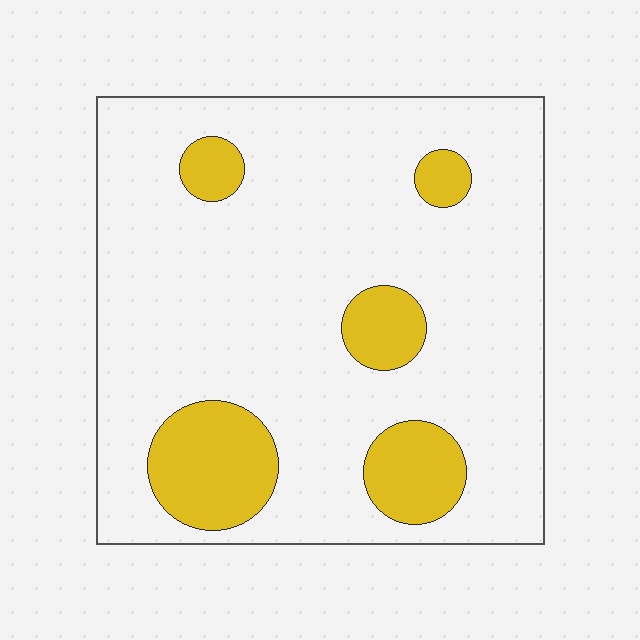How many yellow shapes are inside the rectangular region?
5.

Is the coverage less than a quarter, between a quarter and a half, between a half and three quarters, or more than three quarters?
Less than a quarter.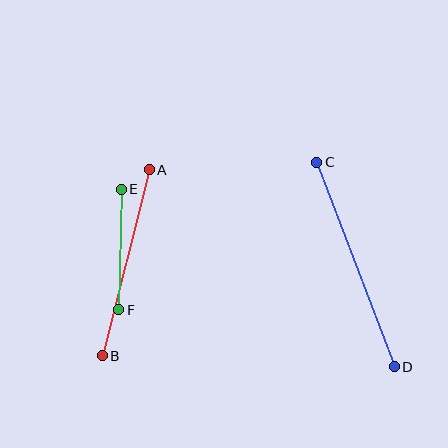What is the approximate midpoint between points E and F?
The midpoint is at approximately (120, 250) pixels.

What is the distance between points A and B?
The distance is approximately 192 pixels.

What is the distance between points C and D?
The distance is approximately 219 pixels.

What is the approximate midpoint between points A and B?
The midpoint is at approximately (126, 263) pixels.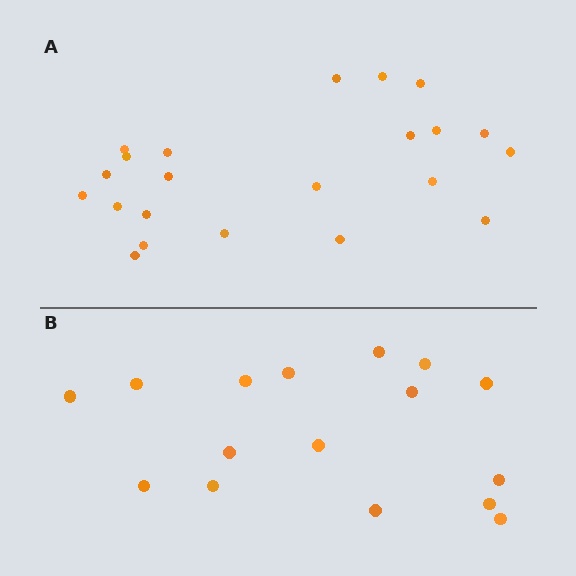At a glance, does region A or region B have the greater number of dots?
Region A (the top region) has more dots.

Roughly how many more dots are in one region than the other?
Region A has about 6 more dots than region B.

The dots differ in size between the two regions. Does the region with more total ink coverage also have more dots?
No. Region B has more total ink coverage because its dots are larger, but region A actually contains more individual dots. Total area can be misleading — the number of items is what matters here.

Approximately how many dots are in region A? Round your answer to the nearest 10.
About 20 dots. (The exact count is 22, which rounds to 20.)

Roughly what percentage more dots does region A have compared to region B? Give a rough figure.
About 40% more.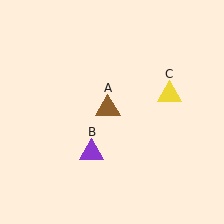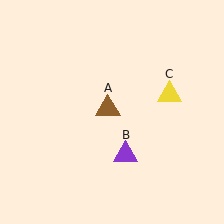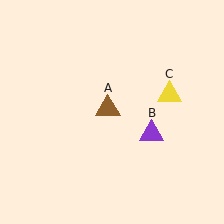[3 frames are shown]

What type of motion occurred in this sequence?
The purple triangle (object B) rotated counterclockwise around the center of the scene.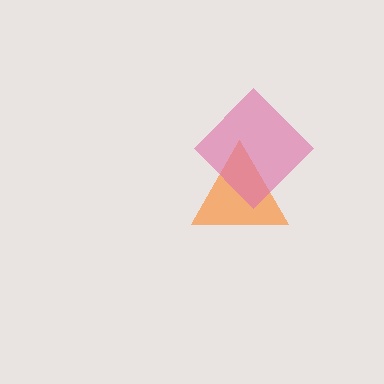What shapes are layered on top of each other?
The layered shapes are: an orange triangle, a pink diamond.